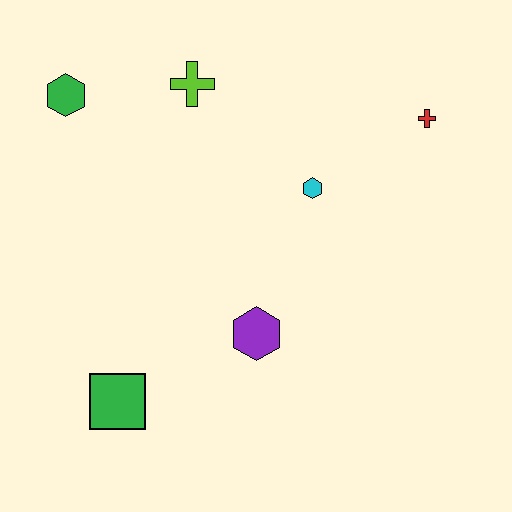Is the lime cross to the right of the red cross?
No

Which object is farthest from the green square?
The red cross is farthest from the green square.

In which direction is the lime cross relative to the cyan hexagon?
The lime cross is to the left of the cyan hexagon.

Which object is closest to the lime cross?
The green hexagon is closest to the lime cross.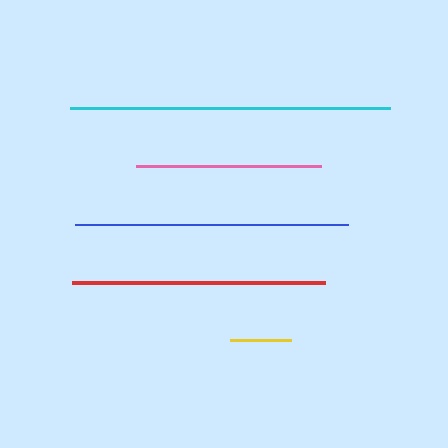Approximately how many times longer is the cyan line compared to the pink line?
The cyan line is approximately 1.7 times the length of the pink line.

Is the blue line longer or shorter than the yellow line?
The blue line is longer than the yellow line.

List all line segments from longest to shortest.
From longest to shortest: cyan, blue, red, pink, yellow.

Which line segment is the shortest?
The yellow line is the shortest at approximately 61 pixels.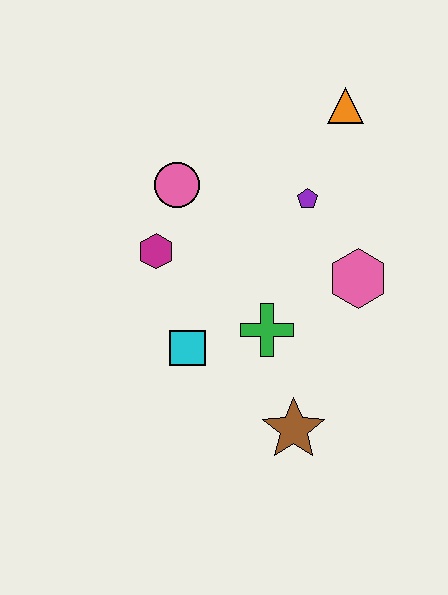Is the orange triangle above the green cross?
Yes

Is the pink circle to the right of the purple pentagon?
No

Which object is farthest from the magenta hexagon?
The orange triangle is farthest from the magenta hexagon.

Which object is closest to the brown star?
The green cross is closest to the brown star.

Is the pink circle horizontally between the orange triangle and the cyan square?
No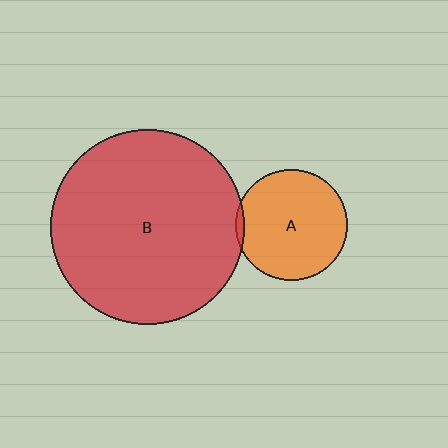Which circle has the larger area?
Circle B (red).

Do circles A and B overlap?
Yes.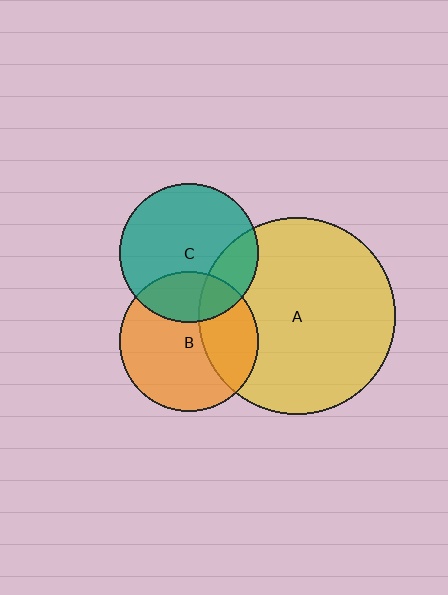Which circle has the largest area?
Circle A (yellow).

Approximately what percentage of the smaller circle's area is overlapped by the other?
Approximately 20%.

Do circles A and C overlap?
Yes.